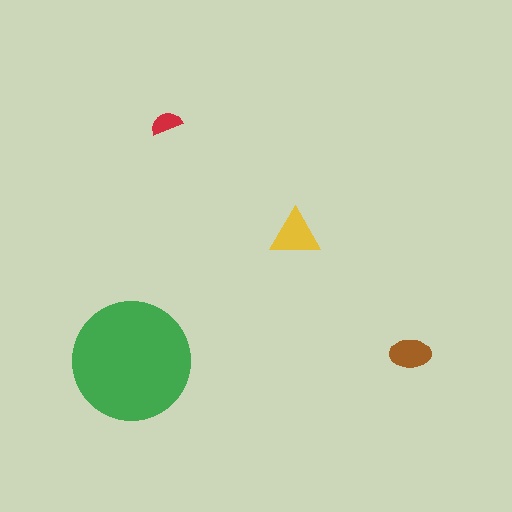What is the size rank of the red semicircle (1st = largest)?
4th.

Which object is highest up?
The red semicircle is topmost.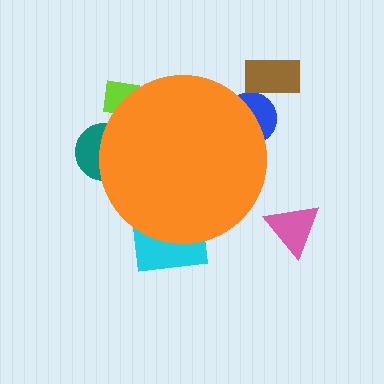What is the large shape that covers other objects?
An orange circle.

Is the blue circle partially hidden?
Yes, the blue circle is partially hidden behind the orange circle.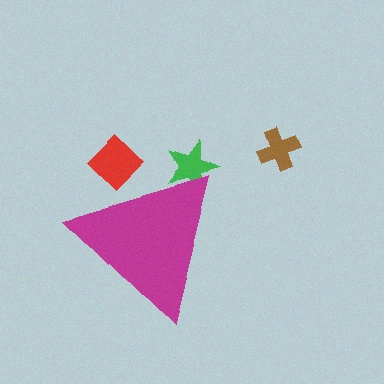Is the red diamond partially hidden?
Yes, the red diamond is partially hidden behind the magenta triangle.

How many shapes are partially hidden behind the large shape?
2 shapes are partially hidden.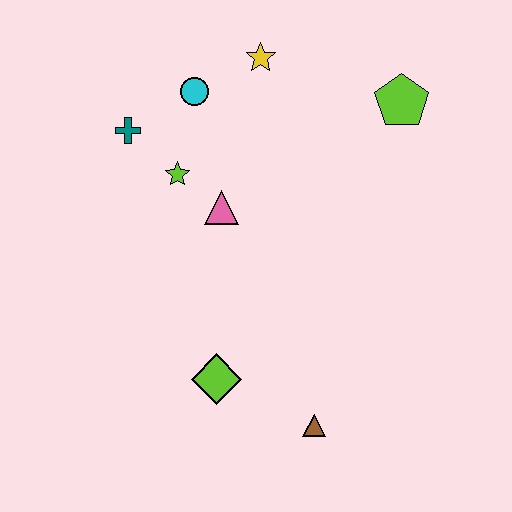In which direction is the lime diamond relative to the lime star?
The lime diamond is below the lime star.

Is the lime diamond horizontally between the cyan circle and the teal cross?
No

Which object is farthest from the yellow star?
The brown triangle is farthest from the yellow star.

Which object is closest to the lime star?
The pink triangle is closest to the lime star.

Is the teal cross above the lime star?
Yes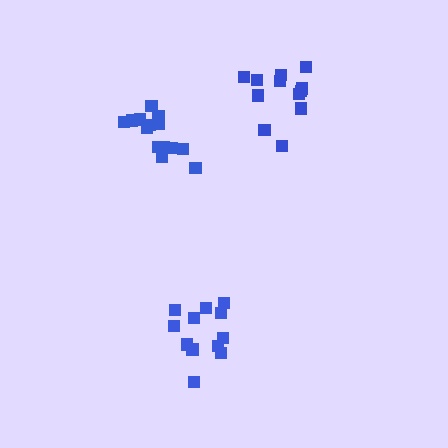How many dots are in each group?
Group 1: 14 dots, Group 2: 12 dots, Group 3: 12 dots (38 total).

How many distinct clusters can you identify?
There are 3 distinct clusters.